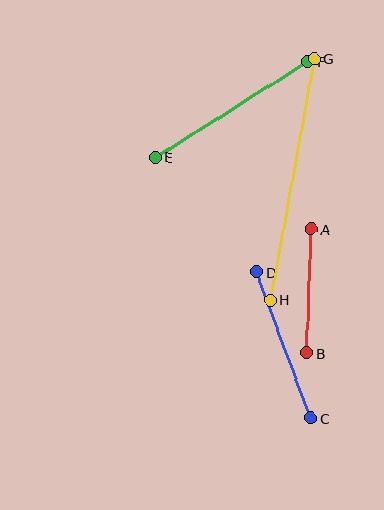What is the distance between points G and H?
The distance is approximately 245 pixels.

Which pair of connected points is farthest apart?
Points G and H are farthest apart.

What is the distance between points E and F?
The distance is approximately 180 pixels.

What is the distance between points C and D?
The distance is approximately 156 pixels.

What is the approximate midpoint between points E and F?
The midpoint is at approximately (231, 109) pixels.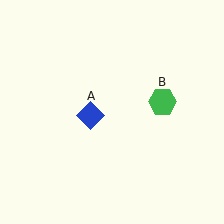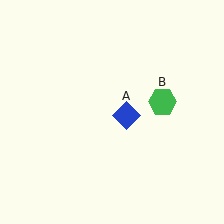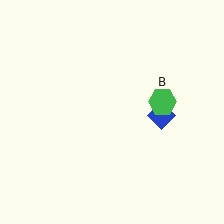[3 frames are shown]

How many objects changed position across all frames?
1 object changed position: blue diamond (object A).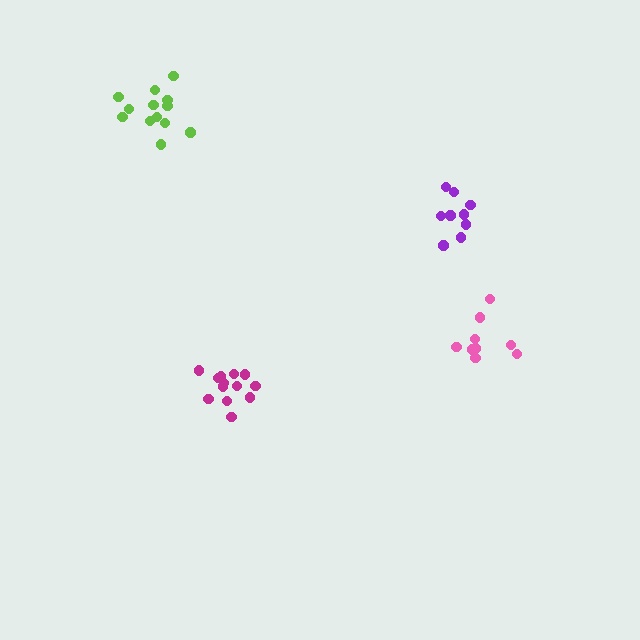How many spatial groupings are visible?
There are 4 spatial groupings.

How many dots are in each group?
Group 1: 9 dots, Group 2: 13 dots, Group 3: 9 dots, Group 4: 13 dots (44 total).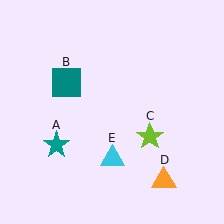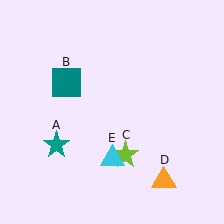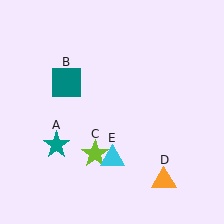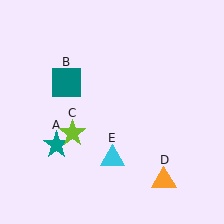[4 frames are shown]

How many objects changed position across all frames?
1 object changed position: lime star (object C).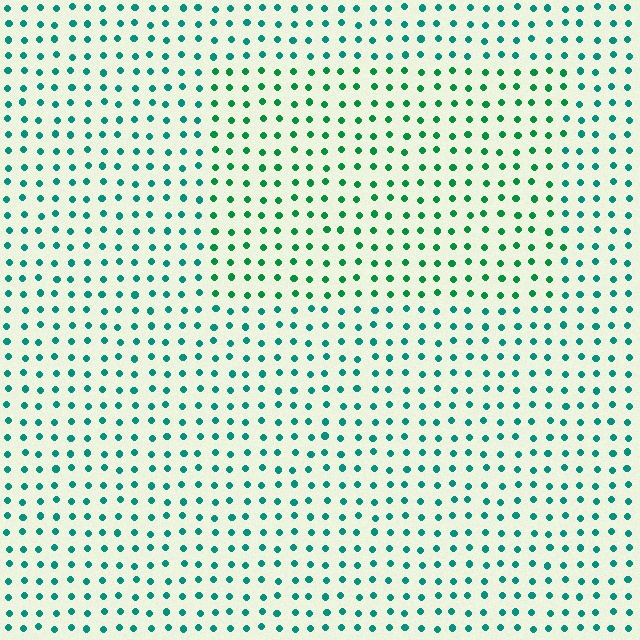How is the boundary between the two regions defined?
The boundary is defined purely by a slight shift in hue (about 29 degrees). Spacing, size, and orientation are identical on both sides.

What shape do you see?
I see a rectangle.